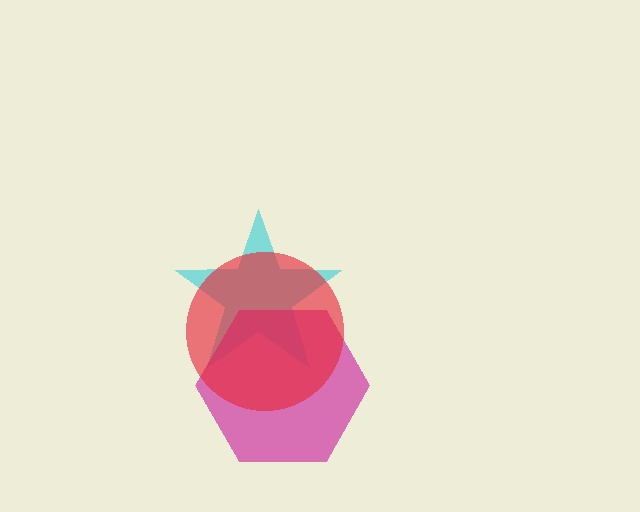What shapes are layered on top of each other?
The layered shapes are: a cyan star, a magenta hexagon, a red circle.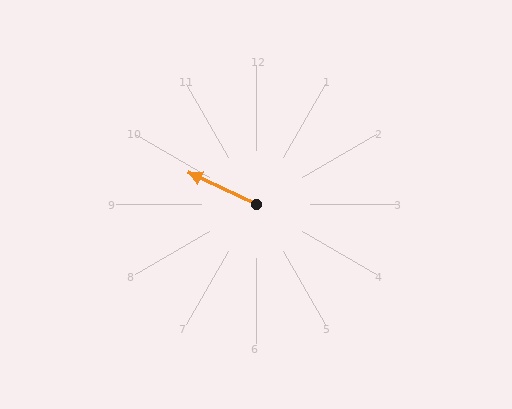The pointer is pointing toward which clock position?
Roughly 10 o'clock.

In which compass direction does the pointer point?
Northwest.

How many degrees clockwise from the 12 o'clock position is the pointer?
Approximately 296 degrees.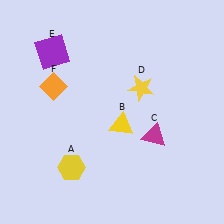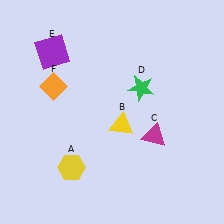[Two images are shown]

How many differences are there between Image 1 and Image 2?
There is 1 difference between the two images.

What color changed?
The star (D) changed from yellow in Image 1 to green in Image 2.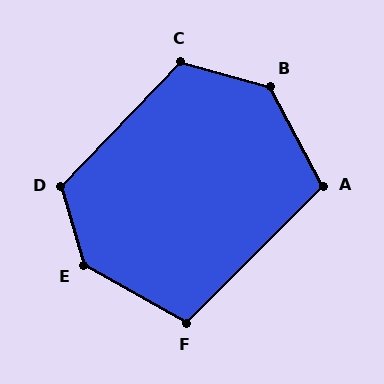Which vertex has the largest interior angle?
E, at approximately 135 degrees.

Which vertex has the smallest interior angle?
F, at approximately 106 degrees.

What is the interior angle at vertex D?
Approximately 121 degrees (obtuse).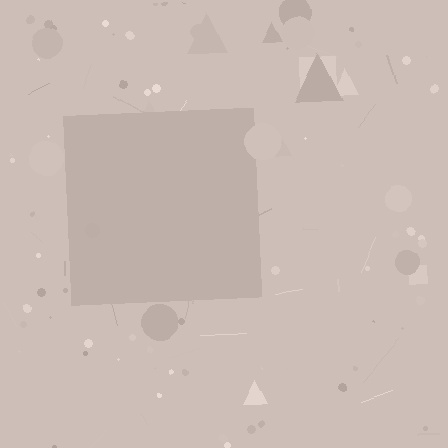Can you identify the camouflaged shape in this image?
The camouflaged shape is a square.